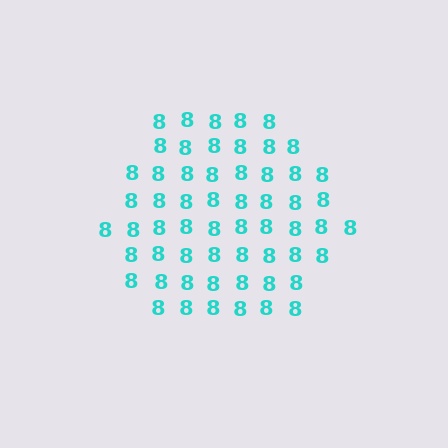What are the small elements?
The small elements are digit 8's.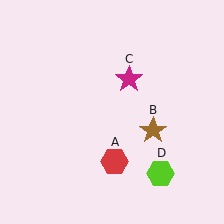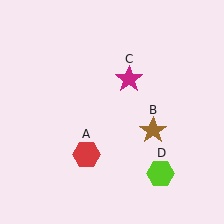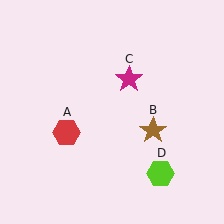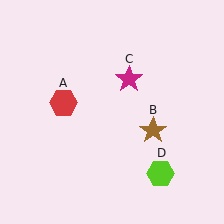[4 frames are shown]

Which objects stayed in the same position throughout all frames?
Brown star (object B) and magenta star (object C) and lime hexagon (object D) remained stationary.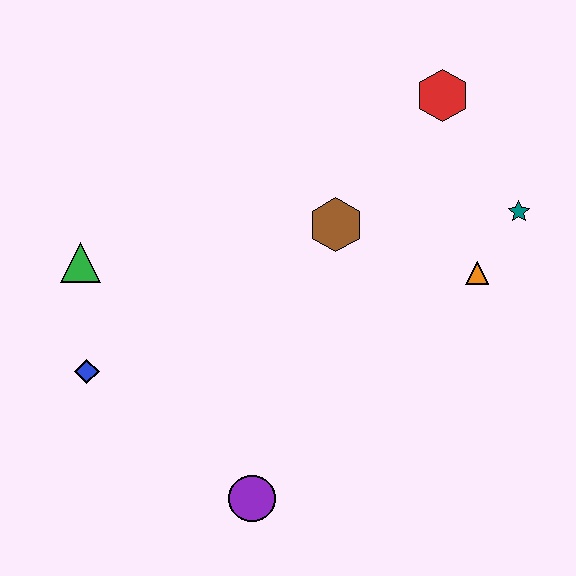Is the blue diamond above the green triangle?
No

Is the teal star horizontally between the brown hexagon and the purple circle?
No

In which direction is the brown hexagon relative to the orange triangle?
The brown hexagon is to the left of the orange triangle.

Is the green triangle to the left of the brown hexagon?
Yes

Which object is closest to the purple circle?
The blue diamond is closest to the purple circle.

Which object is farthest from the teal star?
The blue diamond is farthest from the teal star.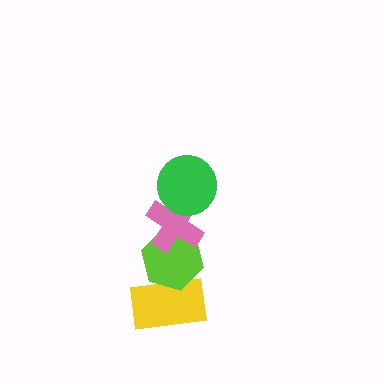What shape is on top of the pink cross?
The green circle is on top of the pink cross.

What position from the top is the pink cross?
The pink cross is 2nd from the top.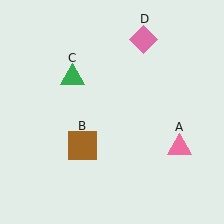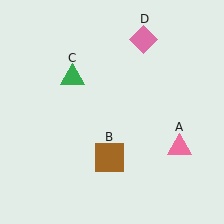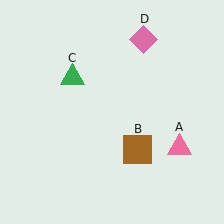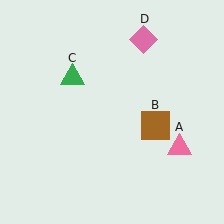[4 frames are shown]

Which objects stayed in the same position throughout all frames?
Pink triangle (object A) and green triangle (object C) and pink diamond (object D) remained stationary.